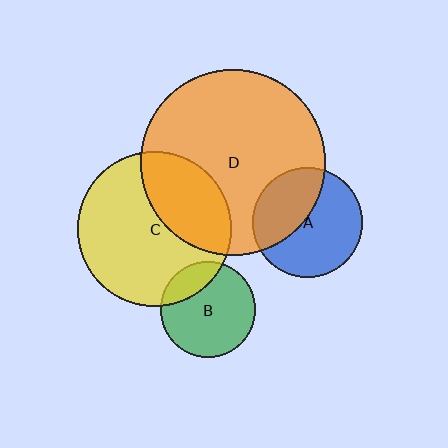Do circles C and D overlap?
Yes.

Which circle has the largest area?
Circle D (orange).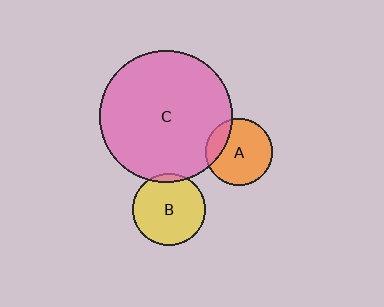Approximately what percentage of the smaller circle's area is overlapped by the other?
Approximately 20%.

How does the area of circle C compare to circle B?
Approximately 3.4 times.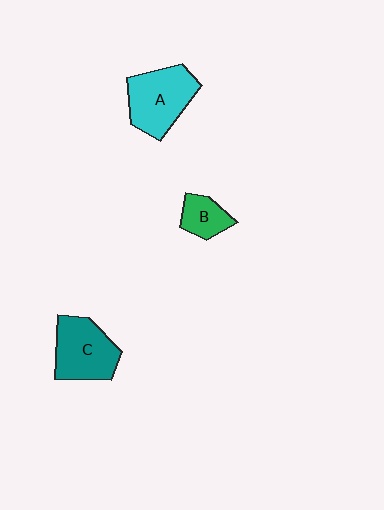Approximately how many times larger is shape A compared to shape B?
Approximately 2.2 times.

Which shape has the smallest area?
Shape B (green).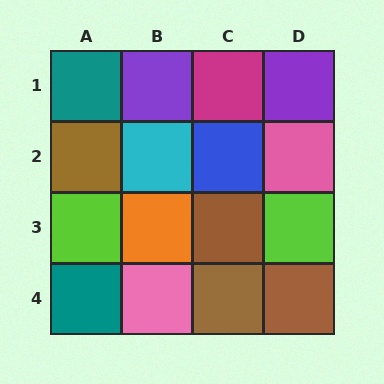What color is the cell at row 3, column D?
Lime.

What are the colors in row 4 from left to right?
Teal, pink, brown, brown.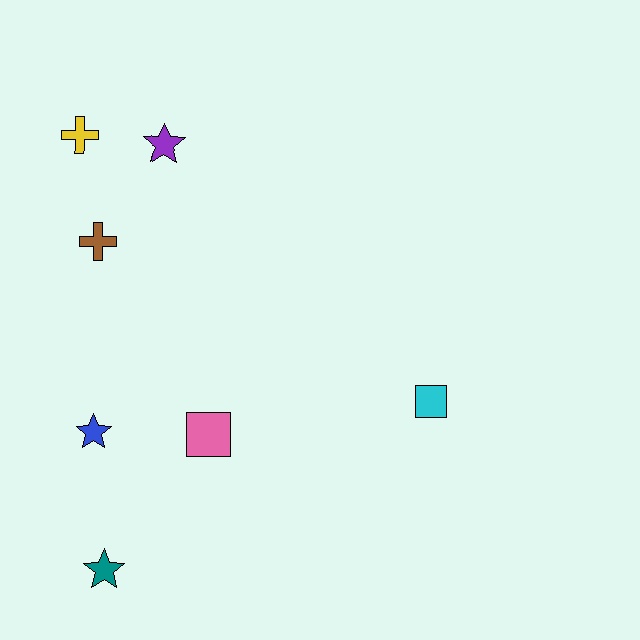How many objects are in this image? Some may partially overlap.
There are 7 objects.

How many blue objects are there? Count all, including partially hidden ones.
There is 1 blue object.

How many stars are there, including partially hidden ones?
There are 3 stars.